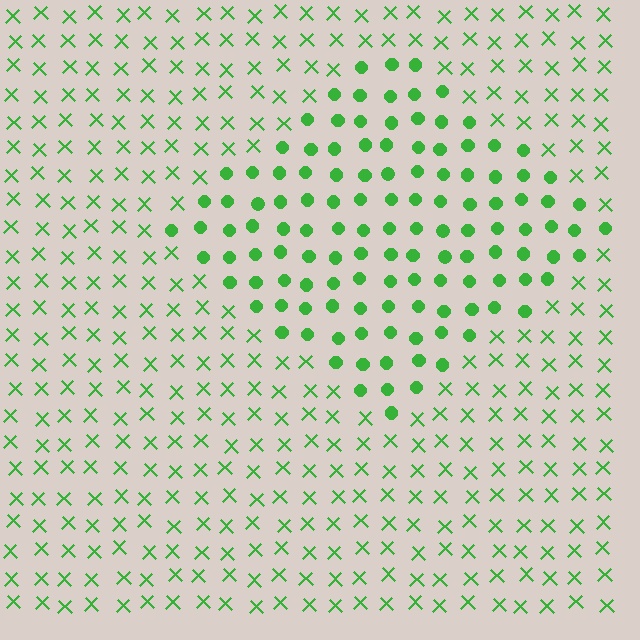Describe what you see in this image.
The image is filled with small green elements arranged in a uniform grid. A diamond-shaped region contains circles, while the surrounding area contains X marks. The boundary is defined purely by the change in element shape.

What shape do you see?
I see a diamond.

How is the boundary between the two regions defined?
The boundary is defined by a change in element shape: circles inside vs. X marks outside. All elements share the same color and spacing.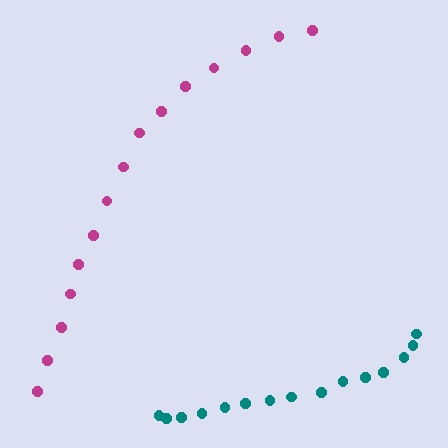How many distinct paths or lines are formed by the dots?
There are 2 distinct paths.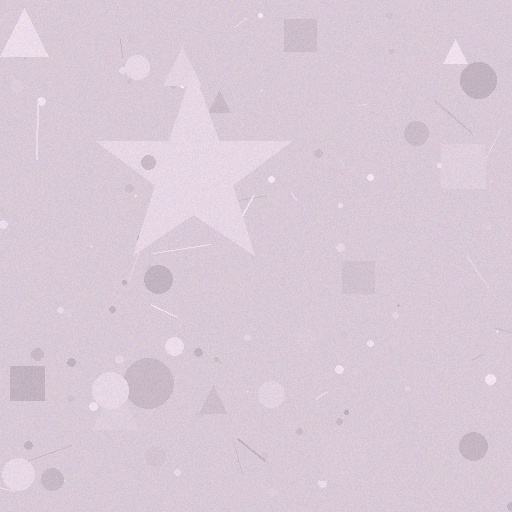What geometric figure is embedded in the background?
A star is embedded in the background.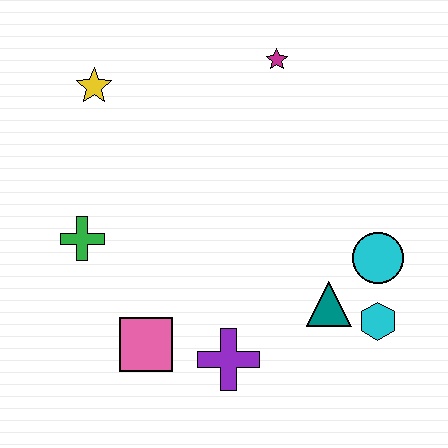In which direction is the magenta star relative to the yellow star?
The magenta star is to the right of the yellow star.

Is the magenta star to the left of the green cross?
No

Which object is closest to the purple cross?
The pink square is closest to the purple cross.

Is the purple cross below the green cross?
Yes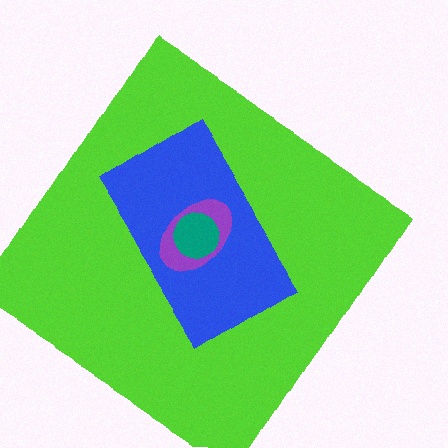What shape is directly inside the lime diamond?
The blue rectangle.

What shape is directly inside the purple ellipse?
The teal circle.